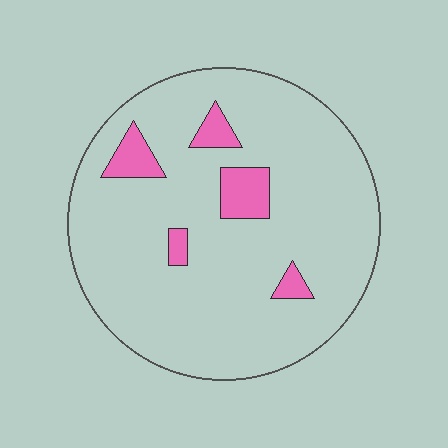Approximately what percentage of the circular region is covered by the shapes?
Approximately 10%.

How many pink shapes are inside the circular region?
5.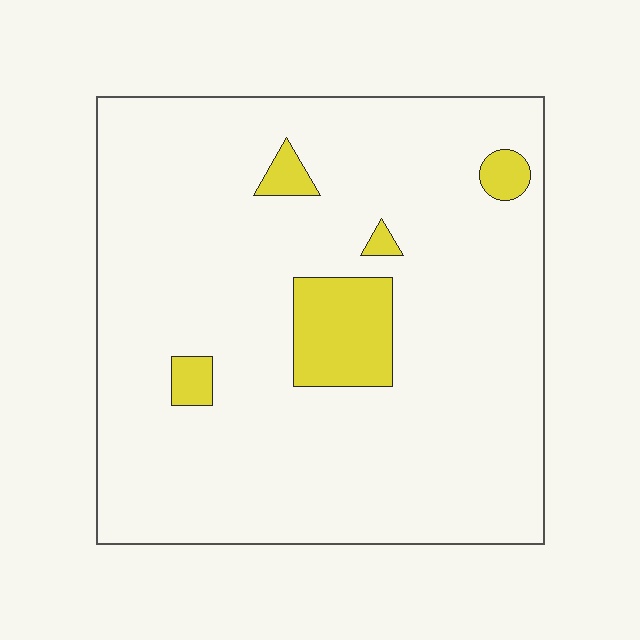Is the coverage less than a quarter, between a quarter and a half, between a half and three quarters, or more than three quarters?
Less than a quarter.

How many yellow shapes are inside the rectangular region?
5.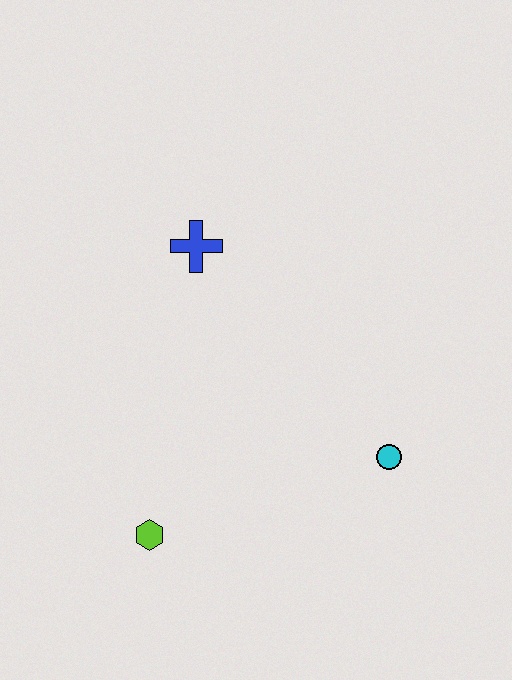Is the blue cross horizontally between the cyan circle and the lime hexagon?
Yes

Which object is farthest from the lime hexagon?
The blue cross is farthest from the lime hexagon.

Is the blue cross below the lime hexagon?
No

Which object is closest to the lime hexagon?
The cyan circle is closest to the lime hexagon.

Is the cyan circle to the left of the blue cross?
No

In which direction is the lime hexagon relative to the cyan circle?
The lime hexagon is to the left of the cyan circle.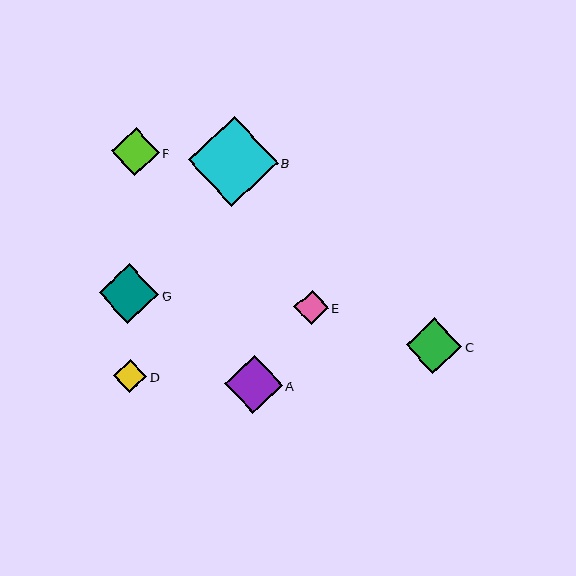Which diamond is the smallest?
Diamond D is the smallest with a size of approximately 33 pixels.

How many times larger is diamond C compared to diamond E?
Diamond C is approximately 1.6 times the size of diamond E.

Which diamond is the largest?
Diamond B is the largest with a size of approximately 90 pixels.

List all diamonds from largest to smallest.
From largest to smallest: B, G, A, C, F, E, D.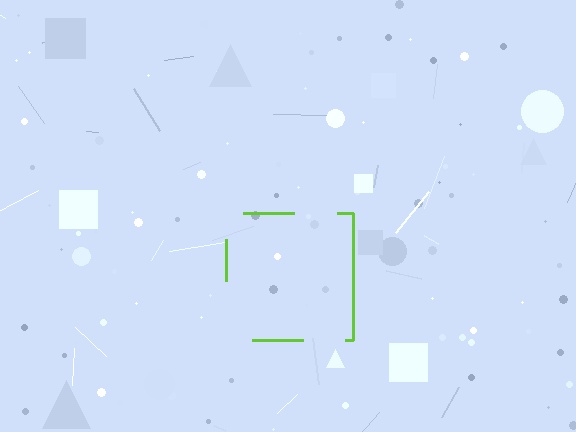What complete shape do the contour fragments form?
The contour fragments form a square.